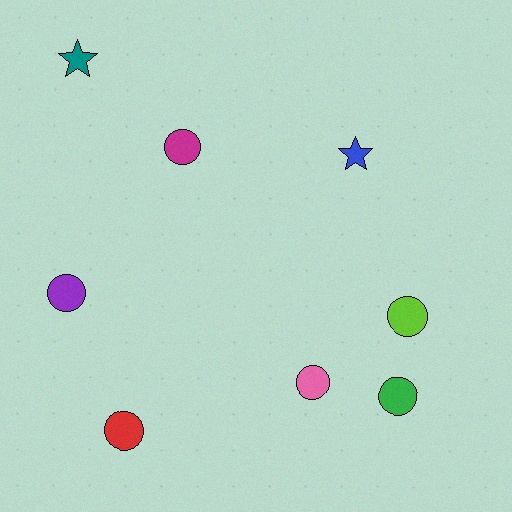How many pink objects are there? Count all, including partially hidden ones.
There is 1 pink object.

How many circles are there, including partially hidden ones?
There are 6 circles.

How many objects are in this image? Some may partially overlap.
There are 8 objects.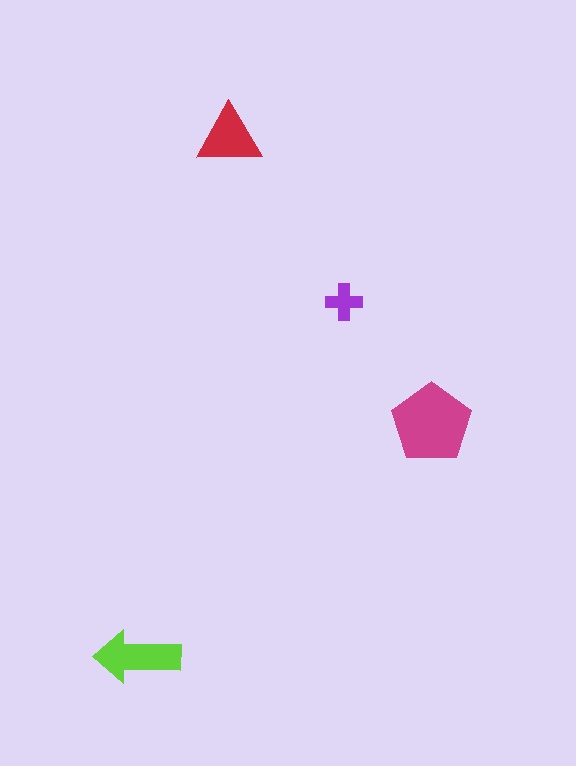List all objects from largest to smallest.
The magenta pentagon, the lime arrow, the red triangle, the purple cross.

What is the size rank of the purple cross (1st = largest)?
4th.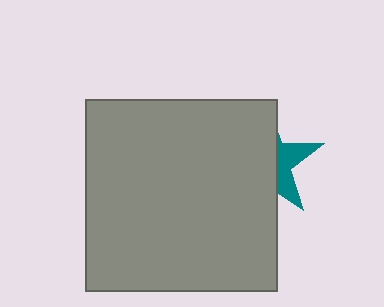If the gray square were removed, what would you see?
You would see the complete teal star.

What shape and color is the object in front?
The object in front is a gray square.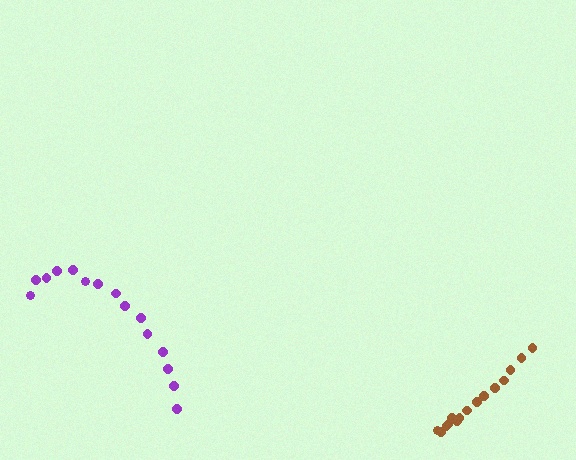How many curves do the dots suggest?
There are 2 distinct paths.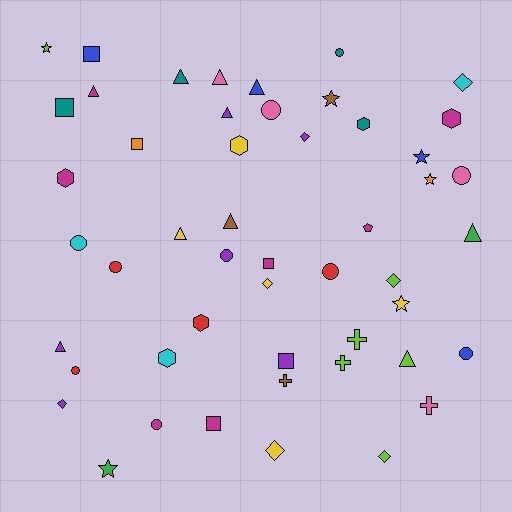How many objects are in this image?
There are 50 objects.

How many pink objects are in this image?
There are 4 pink objects.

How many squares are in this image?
There are 6 squares.